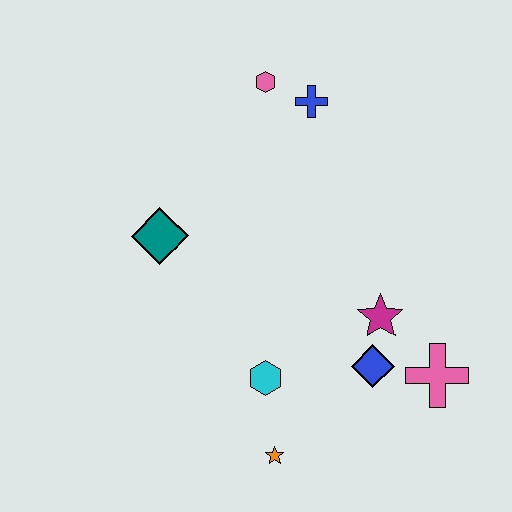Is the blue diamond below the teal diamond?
Yes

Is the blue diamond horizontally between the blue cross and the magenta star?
Yes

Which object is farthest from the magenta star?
The pink hexagon is farthest from the magenta star.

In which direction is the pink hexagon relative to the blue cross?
The pink hexagon is to the left of the blue cross.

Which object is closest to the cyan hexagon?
The orange star is closest to the cyan hexagon.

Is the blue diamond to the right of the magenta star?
No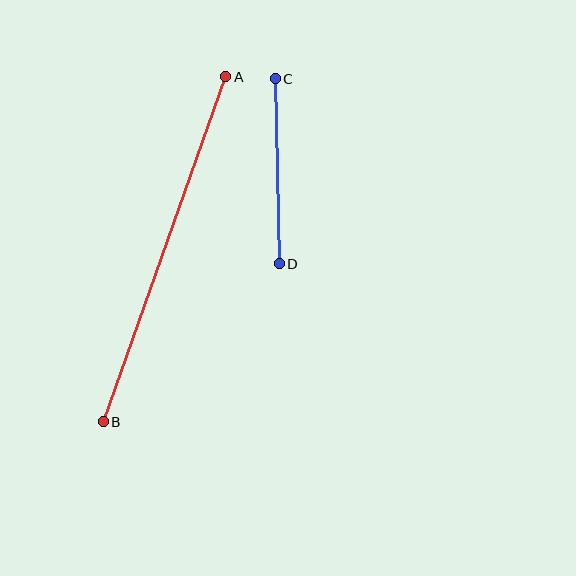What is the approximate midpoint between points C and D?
The midpoint is at approximately (277, 171) pixels.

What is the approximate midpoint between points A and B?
The midpoint is at approximately (164, 249) pixels.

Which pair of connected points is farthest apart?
Points A and B are farthest apart.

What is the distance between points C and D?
The distance is approximately 185 pixels.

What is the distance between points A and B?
The distance is approximately 366 pixels.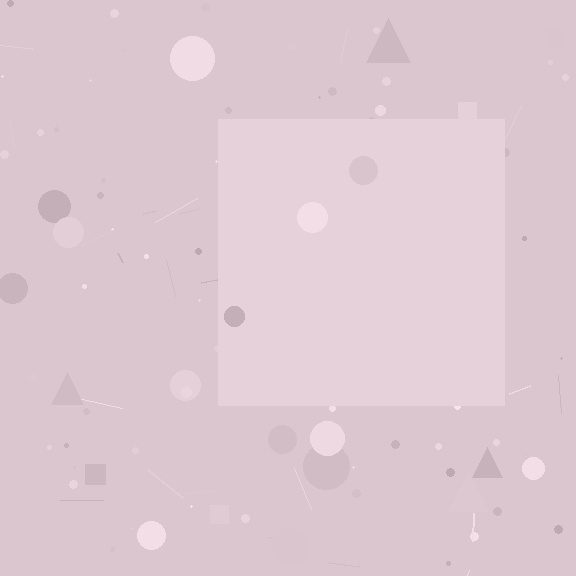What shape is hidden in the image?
A square is hidden in the image.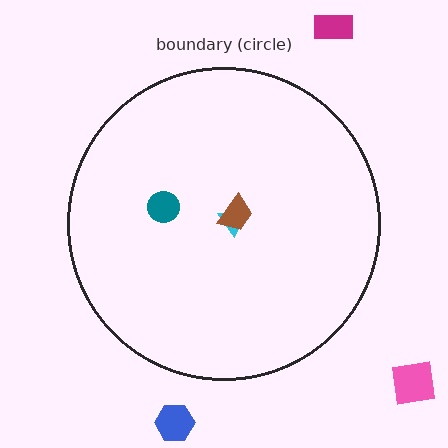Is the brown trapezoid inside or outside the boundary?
Inside.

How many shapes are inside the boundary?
3 inside, 3 outside.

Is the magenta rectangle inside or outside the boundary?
Outside.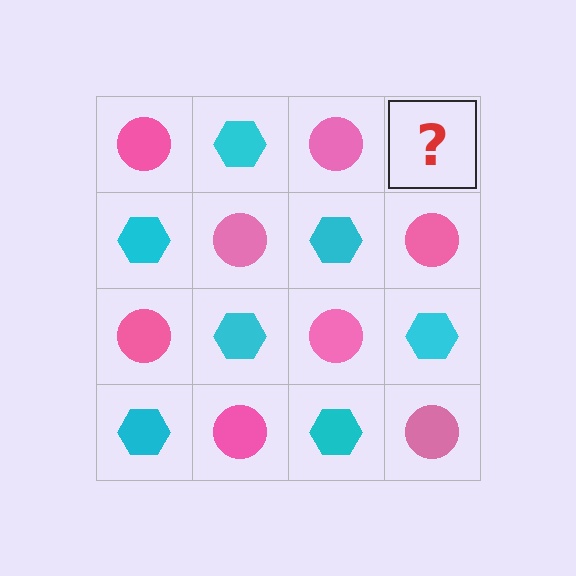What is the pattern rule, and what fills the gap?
The rule is that it alternates pink circle and cyan hexagon in a checkerboard pattern. The gap should be filled with a cyan hexagon.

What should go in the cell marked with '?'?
The missing cell should contain a cyan hexagon.